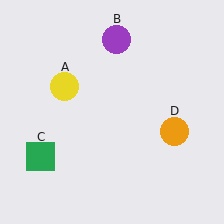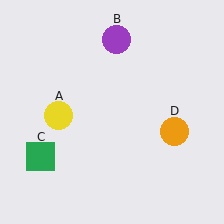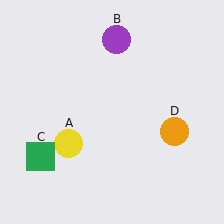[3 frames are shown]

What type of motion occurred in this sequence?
The yellow circle (object A) rotated counterclockwise around the center of the scene.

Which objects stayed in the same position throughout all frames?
Purple circle (object B) and green square (object C) and orange circle (object D) remained stationary.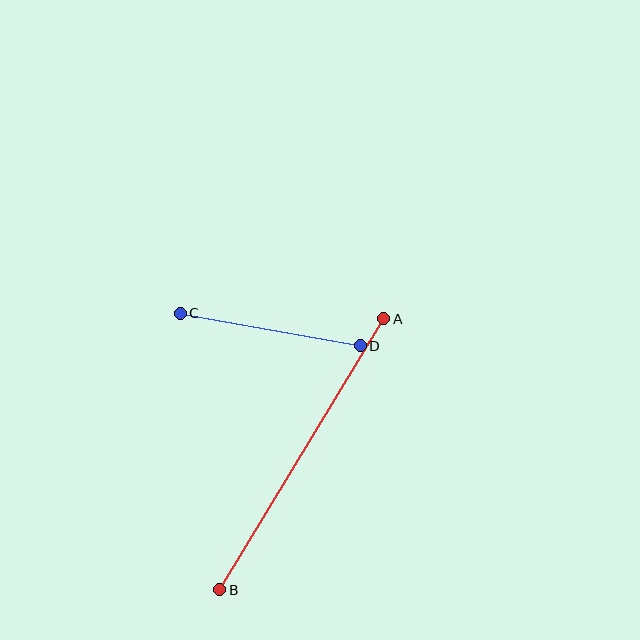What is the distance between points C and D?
The distance is approximately 183 pixels.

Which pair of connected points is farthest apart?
Points A and B are farthest apart.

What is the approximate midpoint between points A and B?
The midpoint is at approximately (302, 454) pixels.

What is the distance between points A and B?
The distance is approximately 317 pixels.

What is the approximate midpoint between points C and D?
The midpoint is at approximately (270, 329) pixels.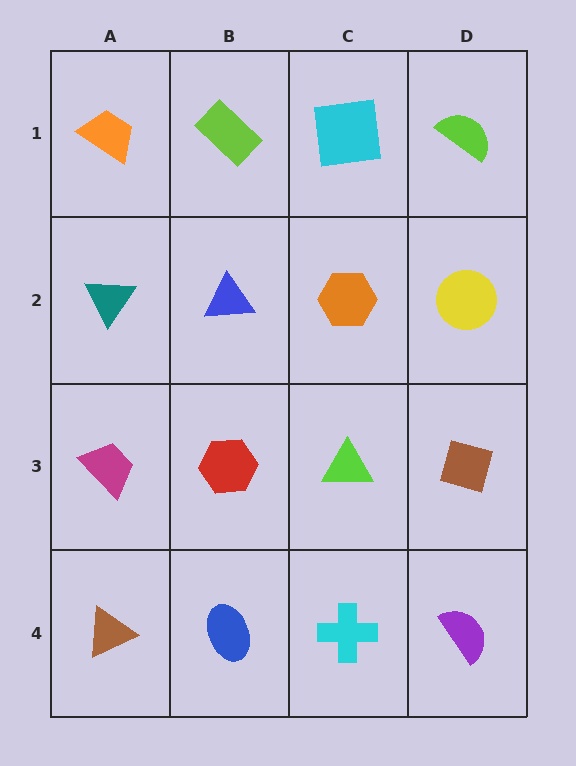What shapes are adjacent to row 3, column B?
A blue triangle (row 2, column B), a blue ellipse (row 4, column B), a magenta trapezoid (row 3, column A), a lime triangle (row 3, column C).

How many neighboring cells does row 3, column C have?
4.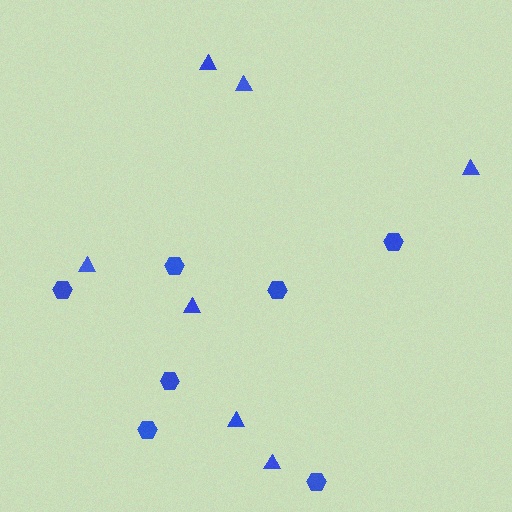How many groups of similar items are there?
There are 2 groups: one group of hexagons (7) and one group of triangles (7).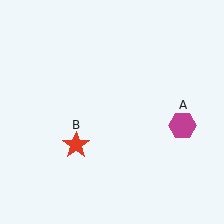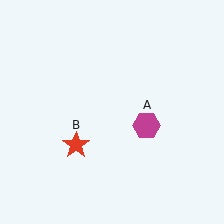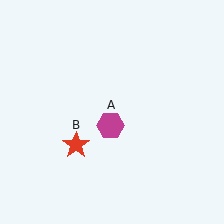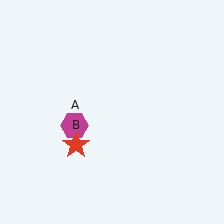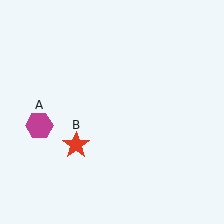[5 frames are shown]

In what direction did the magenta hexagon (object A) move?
The magenta hexagon (object A) moved left.